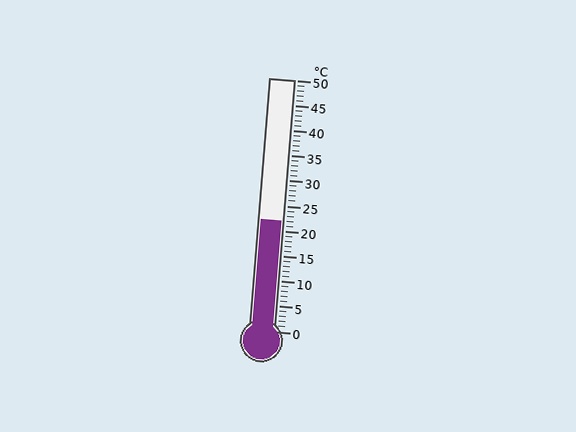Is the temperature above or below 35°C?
The temperature is below 35°C.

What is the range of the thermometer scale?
The thermometer scale ranges from 0°C to 50°C.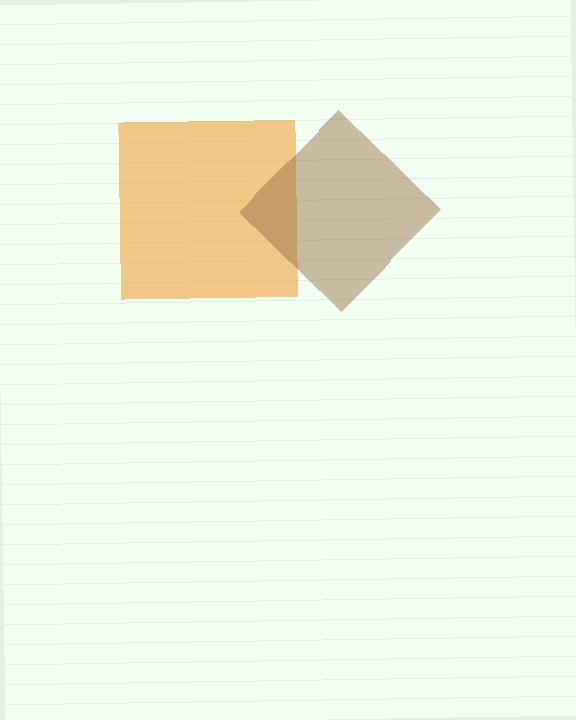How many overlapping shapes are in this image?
There are 2 overlapping shapes in the image.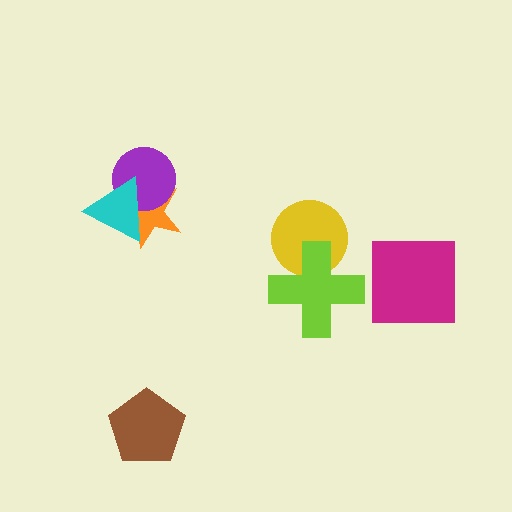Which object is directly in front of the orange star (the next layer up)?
The purple circle is directly in front of the orange star.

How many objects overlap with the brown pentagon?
0 objects overlap with the brown pentagon.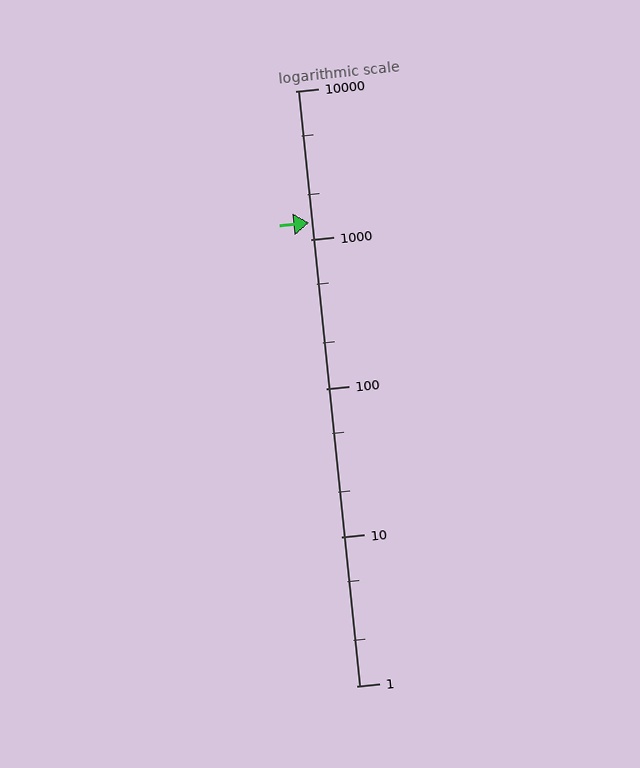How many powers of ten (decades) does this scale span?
The scale spans 4 decades, from 1 to 10000.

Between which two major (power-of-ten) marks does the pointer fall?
The pointer is between 1000 and 10000.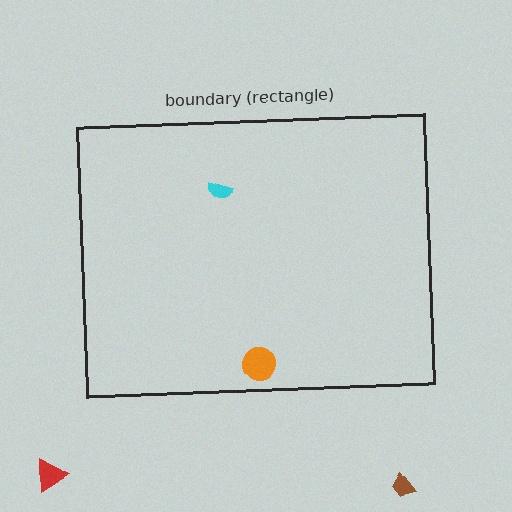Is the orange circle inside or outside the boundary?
Inside.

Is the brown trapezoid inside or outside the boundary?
Outside.